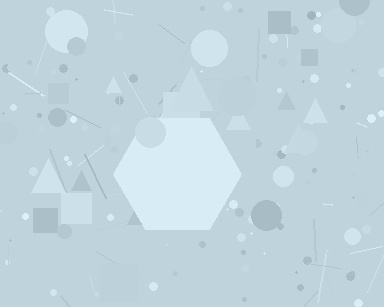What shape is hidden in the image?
A hexagon is hidden in the image.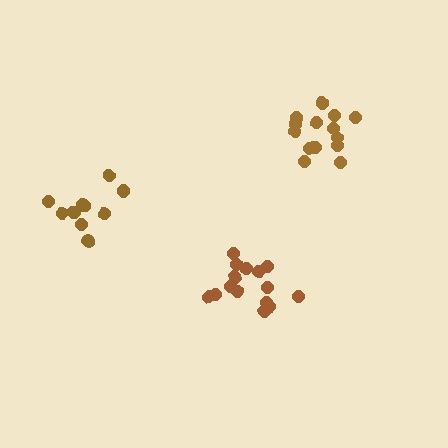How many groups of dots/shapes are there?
There are 3 groups.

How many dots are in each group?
Group 1: 16 dots, Group 2: 10 dots, Group 3: 14 dots (40 total).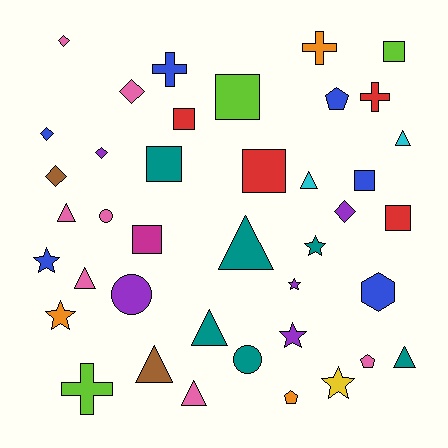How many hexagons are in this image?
There is 1 hexagon.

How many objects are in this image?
There are 40 objects.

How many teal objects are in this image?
There are 6 teal objects.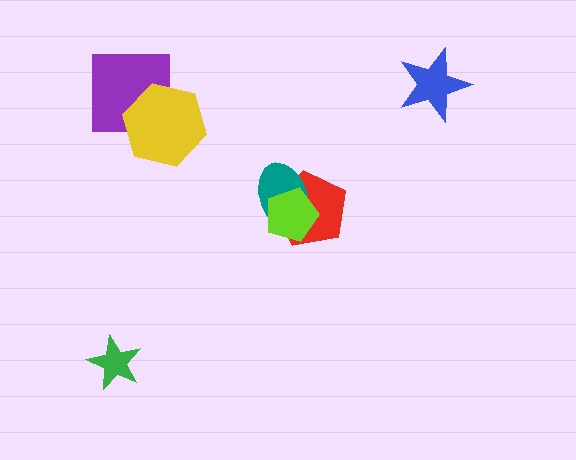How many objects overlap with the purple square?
1 object overlaps with the purple square.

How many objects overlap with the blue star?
0 objects overlap with the blue star.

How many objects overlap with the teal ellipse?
2 objects overlap with the teal ellipse.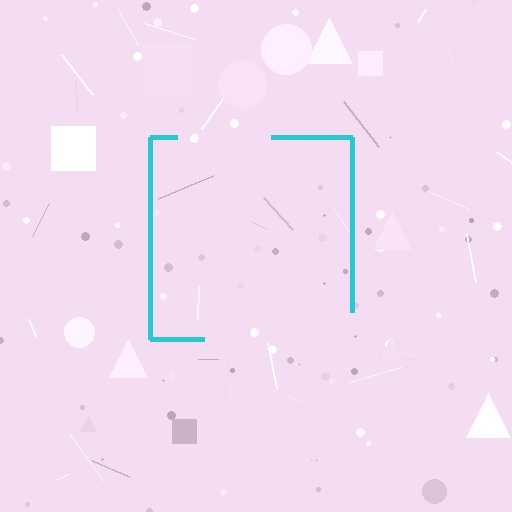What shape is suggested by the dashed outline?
The dashed outline suggests a square.